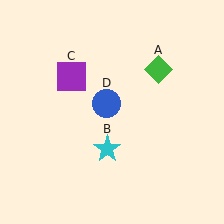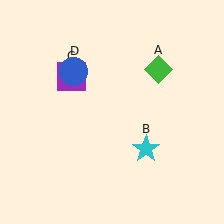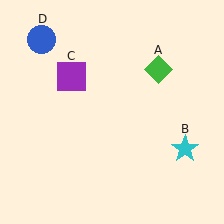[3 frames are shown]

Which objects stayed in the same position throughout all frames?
Green diamond (object A) and purple square (object C) remained stationary.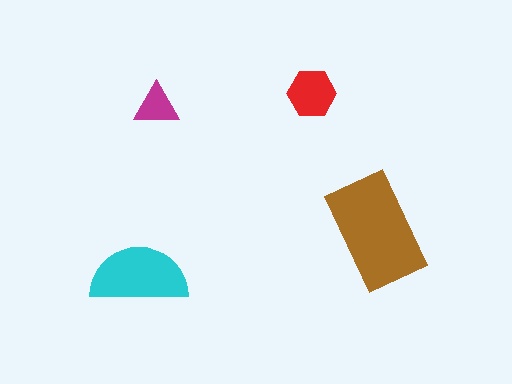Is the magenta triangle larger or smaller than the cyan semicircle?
Smaller.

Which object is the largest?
The brown rectangle.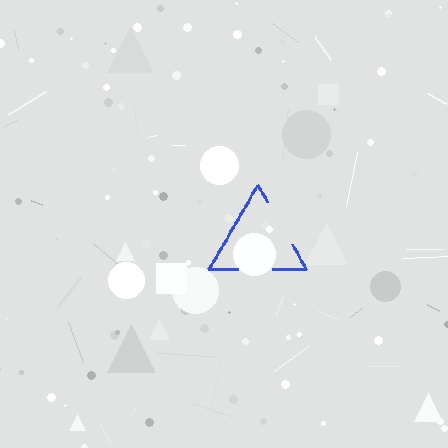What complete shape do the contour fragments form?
The contour fragments form a triangle.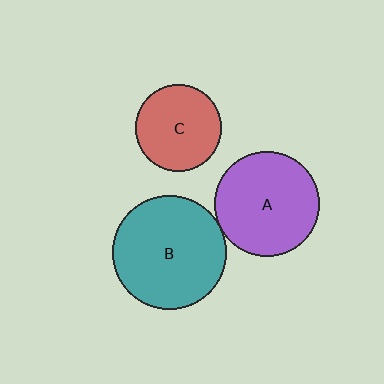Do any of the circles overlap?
No, none of the circles overlap.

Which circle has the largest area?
Circle B (teal).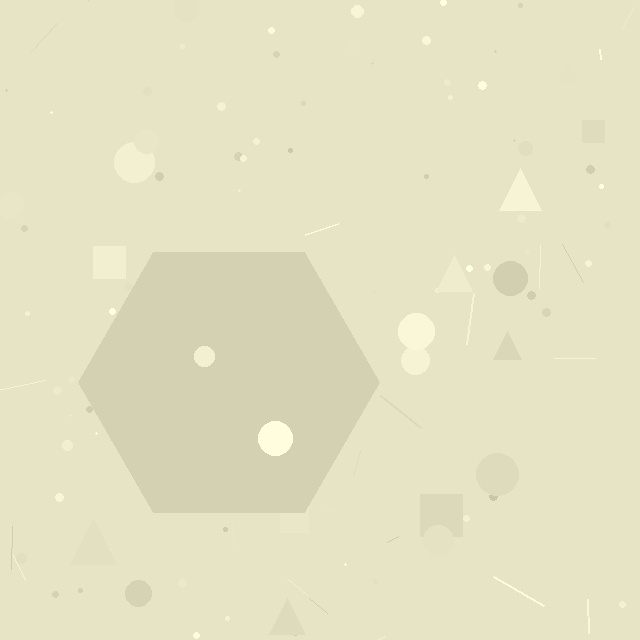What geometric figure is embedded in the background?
A hexagon is embedded in the background.